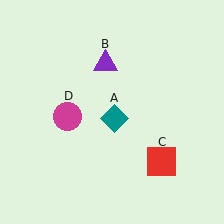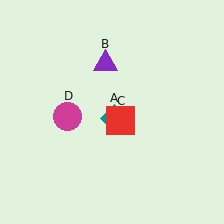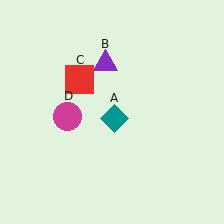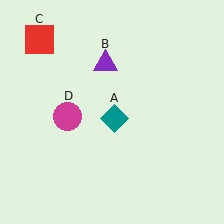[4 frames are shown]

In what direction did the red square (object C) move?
The red square (object C) moved up and to the left.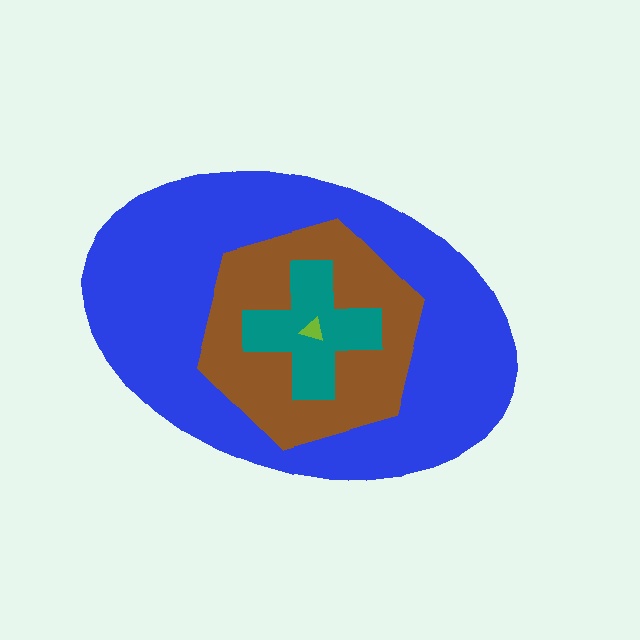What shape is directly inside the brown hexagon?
The teal cross.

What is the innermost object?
The lime triangle.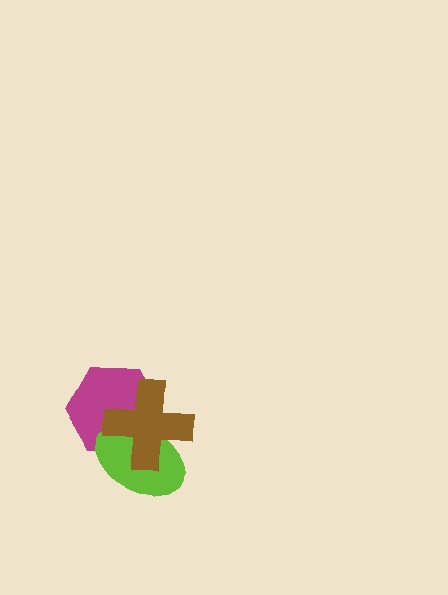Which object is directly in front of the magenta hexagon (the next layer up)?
The lime ellipse is directly in front of the magenta hexagon.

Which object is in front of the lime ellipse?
The brown cross is in front of the lime ellipse.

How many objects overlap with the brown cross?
2 objects overlap with the brown cross.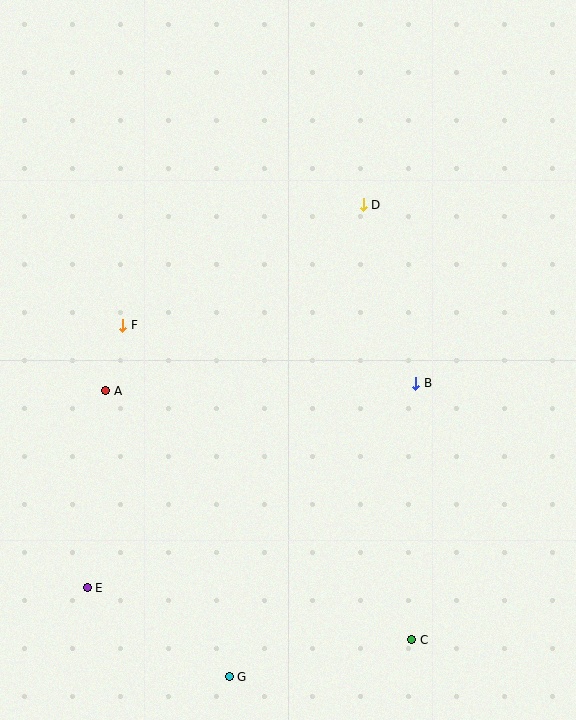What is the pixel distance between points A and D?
The distance between A and D is 318 pixels.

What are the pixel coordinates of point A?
Point A is at (106, 391).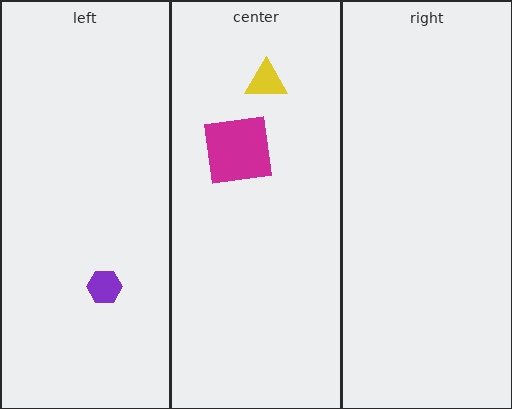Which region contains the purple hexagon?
The left region.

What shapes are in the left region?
The purple hexagon.